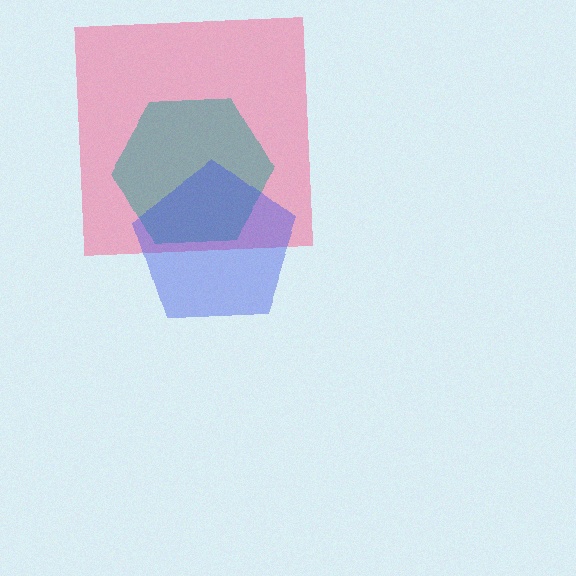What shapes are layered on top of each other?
The layered shapes are: a pink square, a teal hexagon, a blue pentagon.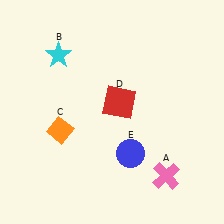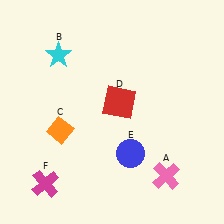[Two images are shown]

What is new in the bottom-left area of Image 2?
A magenta cross (F) was added in the bottom-left area of Image 2.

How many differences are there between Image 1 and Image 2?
There is 1 difference between the two images.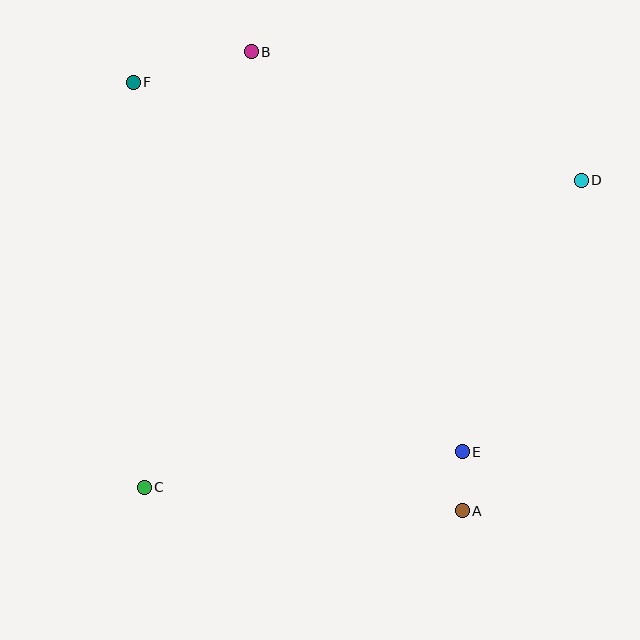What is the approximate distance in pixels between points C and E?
The distance between C and E is approximately 320 pixels.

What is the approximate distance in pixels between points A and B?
The distance between A and B is approximately 505 pixels.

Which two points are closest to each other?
Points A and E are closest to each other.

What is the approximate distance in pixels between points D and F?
The distance between D and F is approximately 459 pixels.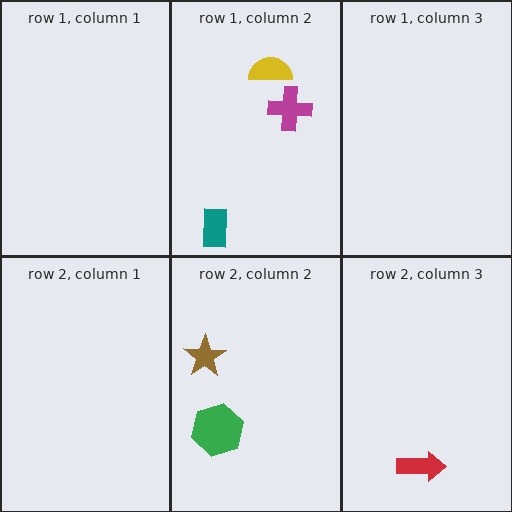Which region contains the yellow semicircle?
The row 1, column 2 region.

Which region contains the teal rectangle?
The row 1, column 2 region.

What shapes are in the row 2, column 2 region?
The green hexagon, the brown star.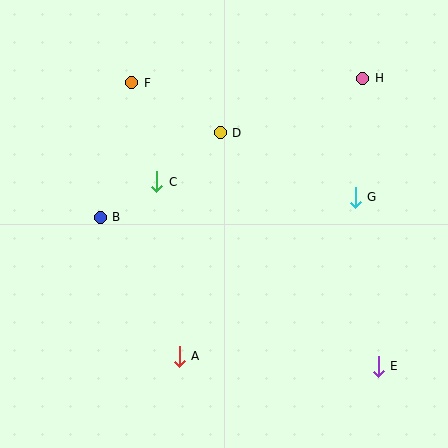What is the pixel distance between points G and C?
The distance between G and C is 199 pixels.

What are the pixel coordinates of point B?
Point B is at (100, 217).